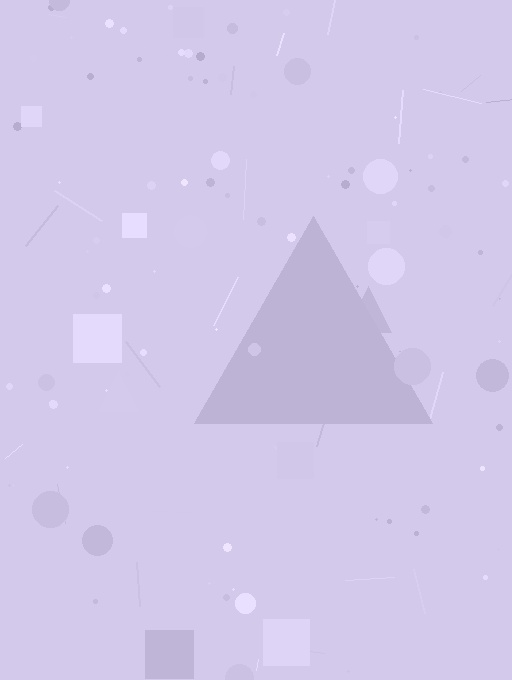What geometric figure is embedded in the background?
A triangle is embedded in the background.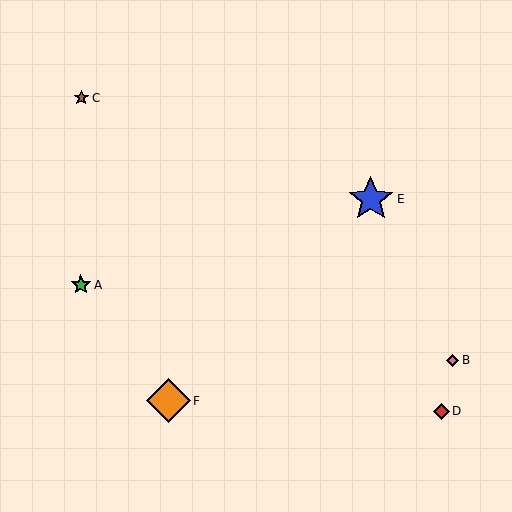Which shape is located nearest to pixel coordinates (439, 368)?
The pink diamond (labeled B) at (452, 360) is nearest to that location.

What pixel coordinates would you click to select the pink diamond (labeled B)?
Click at (452, 360) to select the pink diamond B.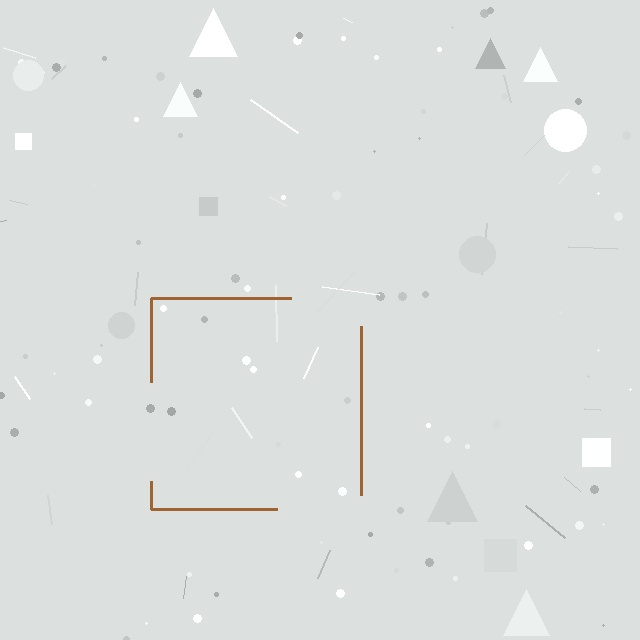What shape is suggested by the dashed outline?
The dashed outline suggests a square.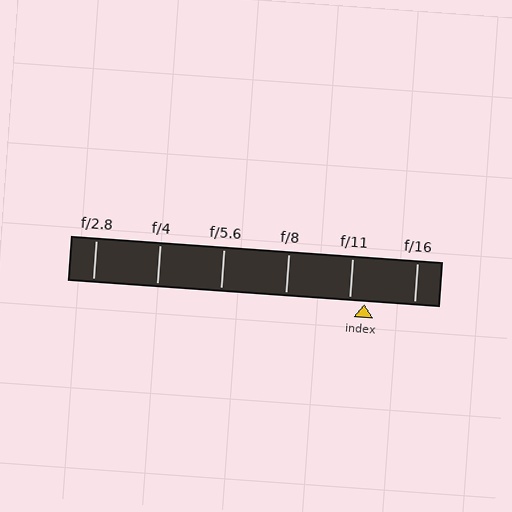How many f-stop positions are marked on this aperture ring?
There are 6 f-stop positions marked.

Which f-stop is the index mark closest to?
The index mark is closest to f/11.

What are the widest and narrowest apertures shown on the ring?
The widest aperture shown is f/2.8 and the narrowest is f/16.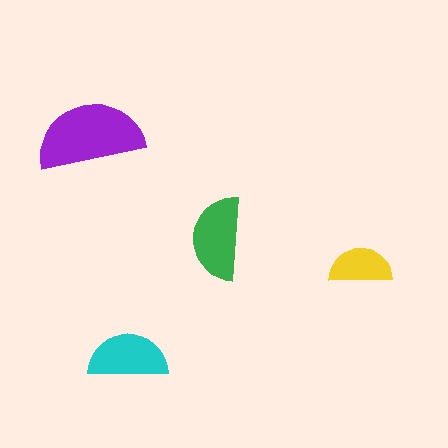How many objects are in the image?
There are 4 objects in the image.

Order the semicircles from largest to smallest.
the purple one, the green one, the cyan one, the yellow one.